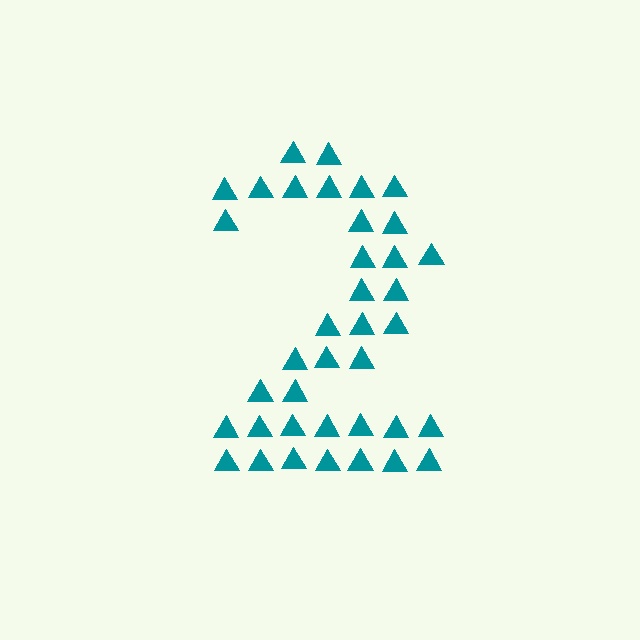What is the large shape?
The large shape is the digit 2.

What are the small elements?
The small elements are triangles.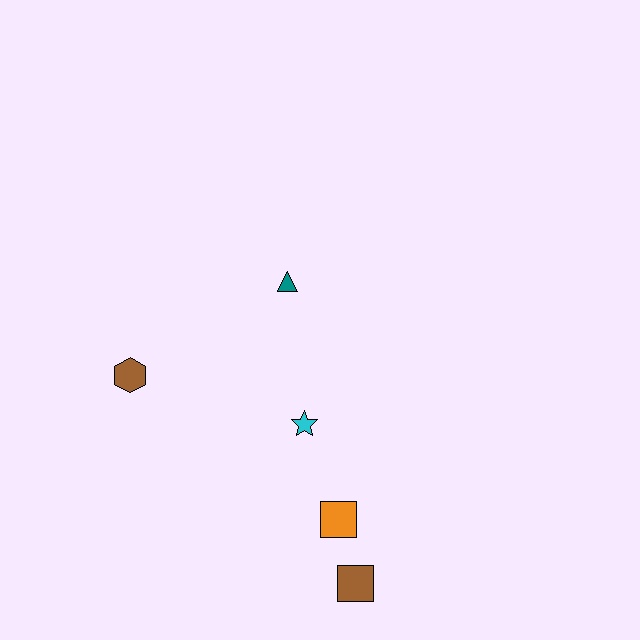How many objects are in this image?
There are 5 objects.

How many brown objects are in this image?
There are 2 brown objects.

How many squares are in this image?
There are 2 squares.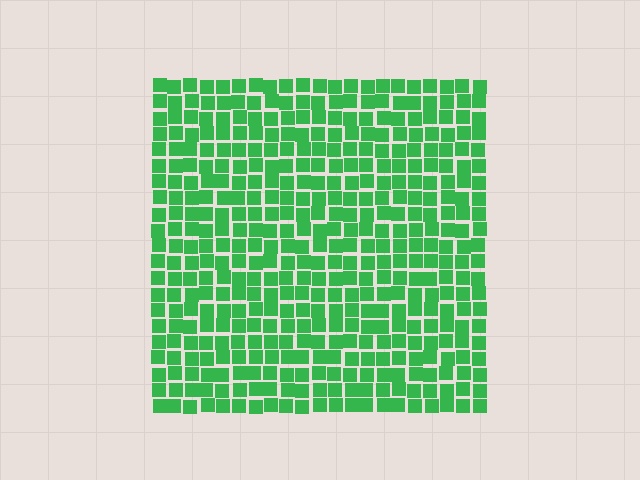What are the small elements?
The small elements are squares.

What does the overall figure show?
The overall figure shows a square.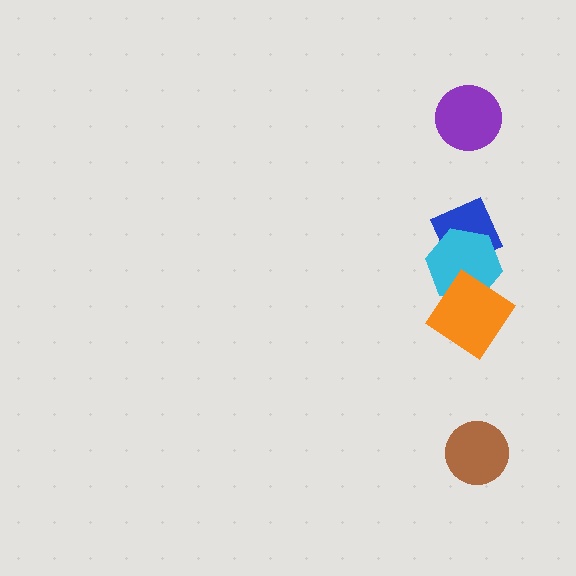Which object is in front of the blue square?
The cyan hexagon is in front of the blue square.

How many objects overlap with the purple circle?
0 objects overlap with the purple circle.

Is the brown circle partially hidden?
No, no other shape covers it.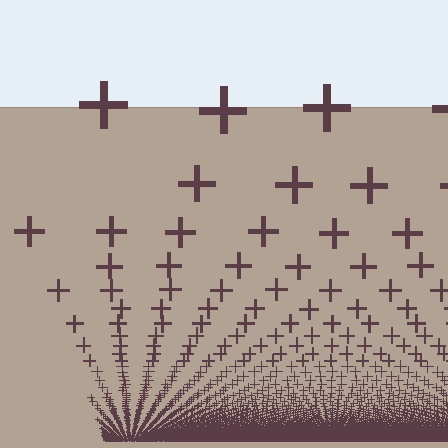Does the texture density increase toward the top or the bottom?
Density increases toward the bottom.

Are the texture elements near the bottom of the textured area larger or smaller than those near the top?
Smaller. The gradient is inverted — elements near the bottom are smaller and denser.